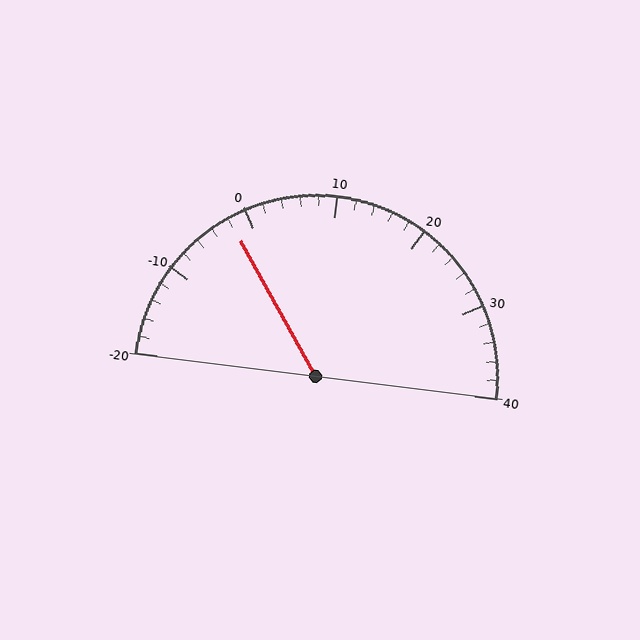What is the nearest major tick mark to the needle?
The nearest major tick mark is 0.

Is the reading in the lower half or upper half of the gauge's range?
The reading is in the lower half of the range (-20 to 40).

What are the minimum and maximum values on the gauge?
The gauge ranges from -20 to 40.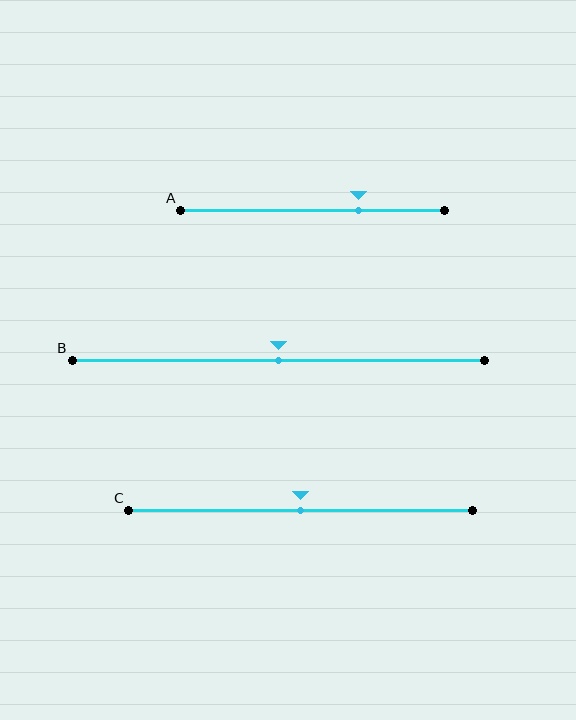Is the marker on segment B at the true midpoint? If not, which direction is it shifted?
Yes, the marker on segment B is at the true midpoint.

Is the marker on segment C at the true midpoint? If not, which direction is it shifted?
Yes, the marker on segment C is at the true midpoint.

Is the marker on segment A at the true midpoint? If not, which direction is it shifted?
No, the marker on segment A is shifted to the right by about 18% of the segment length.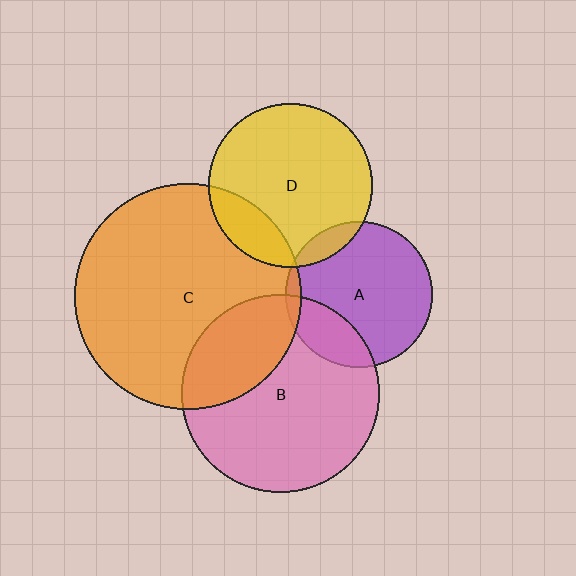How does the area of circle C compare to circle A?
Approximately 2.4 times.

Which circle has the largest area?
Circle C (orange).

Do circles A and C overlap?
Yes.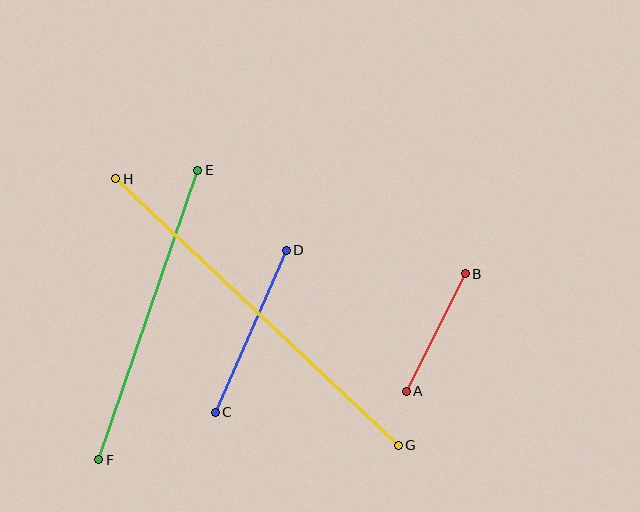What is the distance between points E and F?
The distance is approximately 306 pixels.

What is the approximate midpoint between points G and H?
The midpoint is at approximately (257, 312) pixels.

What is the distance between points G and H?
The distance is approximately 388 pixels.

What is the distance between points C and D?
The distance is approximately 177 pixels.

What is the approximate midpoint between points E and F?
The midpoint is at approximately (148, 315) pixels.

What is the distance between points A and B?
The distance is approximately 131 pixels.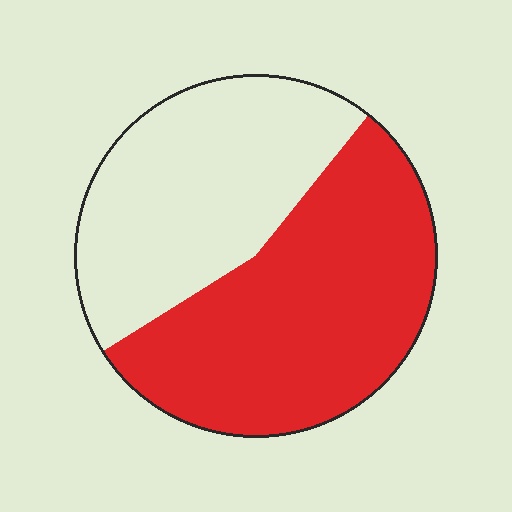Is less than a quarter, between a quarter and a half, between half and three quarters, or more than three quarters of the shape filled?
Between half and three quarters.